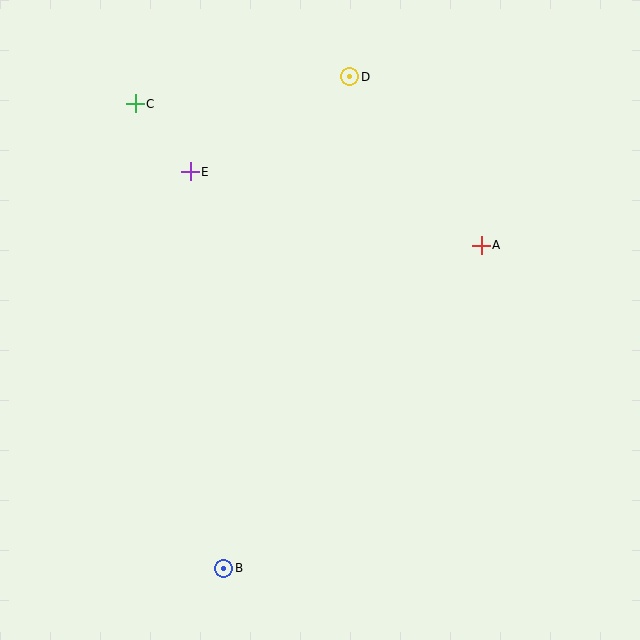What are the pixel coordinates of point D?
Point D is at (350, 77).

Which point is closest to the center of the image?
Point A at (481, 245) is closest to the center.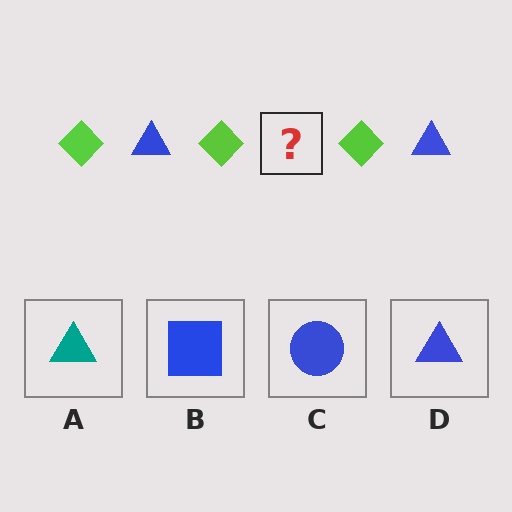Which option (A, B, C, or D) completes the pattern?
D.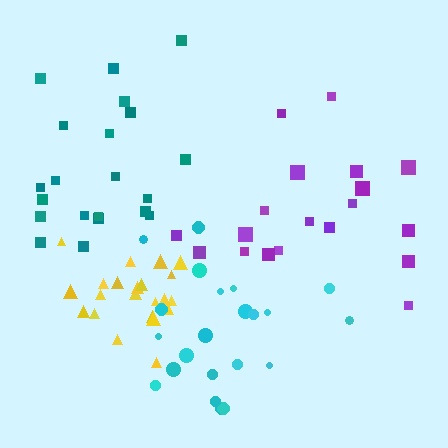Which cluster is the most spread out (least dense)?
Purple.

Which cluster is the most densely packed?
Yellow.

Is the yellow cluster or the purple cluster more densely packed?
Yellow.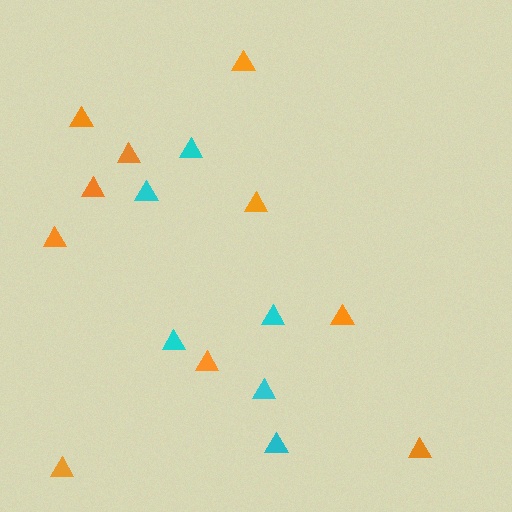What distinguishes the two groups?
There are 2 groups: one group of cyan triangles (6) and one group of orange triangles (10).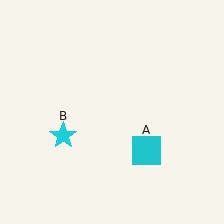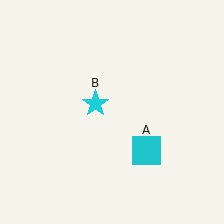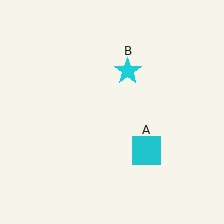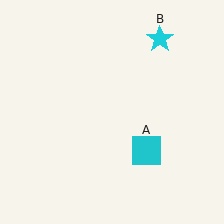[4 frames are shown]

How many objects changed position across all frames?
1 object changed position: cyan star (object B).